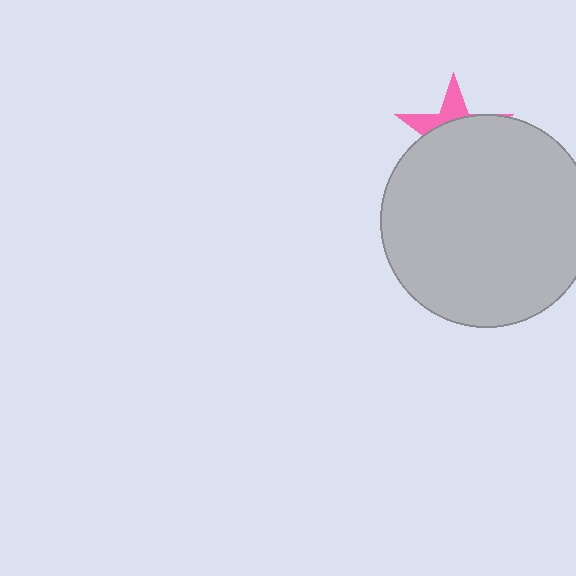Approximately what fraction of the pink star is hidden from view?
Roughly 69% of the pink star is hidden behind the light gray circle.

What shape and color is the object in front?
The object in front is a light gray circle.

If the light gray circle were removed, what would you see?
You would see the complete pink star.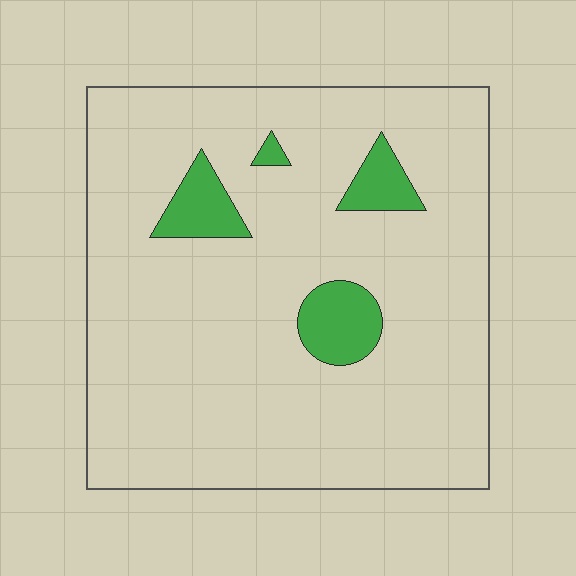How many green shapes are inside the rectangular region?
4.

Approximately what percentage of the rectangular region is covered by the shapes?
Approximately 10%.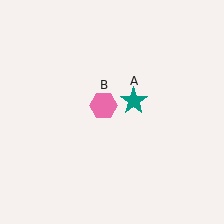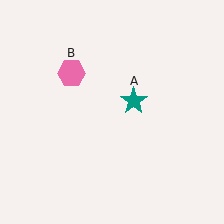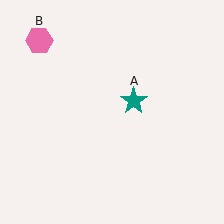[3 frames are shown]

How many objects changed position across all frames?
1 object changed position: pink hexagon (object B).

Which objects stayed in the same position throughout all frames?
Teal star (object A) remained stationary.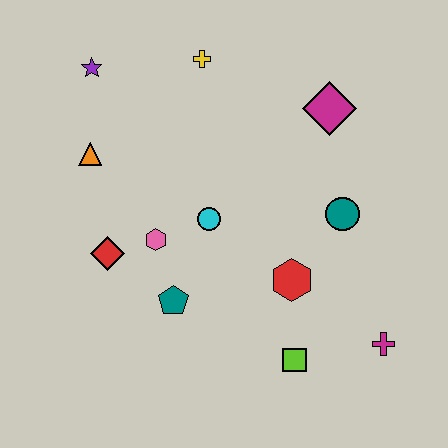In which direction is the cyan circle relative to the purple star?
The cyan circle is below the purple star.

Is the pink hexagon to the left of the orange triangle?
No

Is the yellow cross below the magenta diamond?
No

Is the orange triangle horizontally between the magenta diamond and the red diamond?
No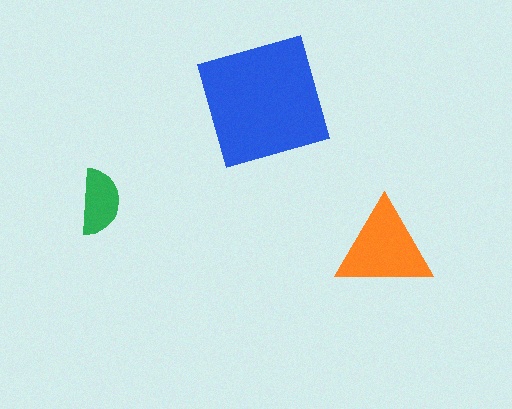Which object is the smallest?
The green semicircle.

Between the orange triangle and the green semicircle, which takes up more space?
The orange triangle.